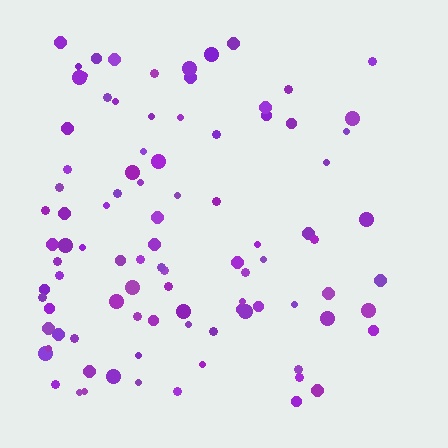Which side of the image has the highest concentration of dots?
The left.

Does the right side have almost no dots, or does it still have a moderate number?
Still a moderate number, just noticeably fewer than the left.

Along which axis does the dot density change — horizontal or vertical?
Horizontal.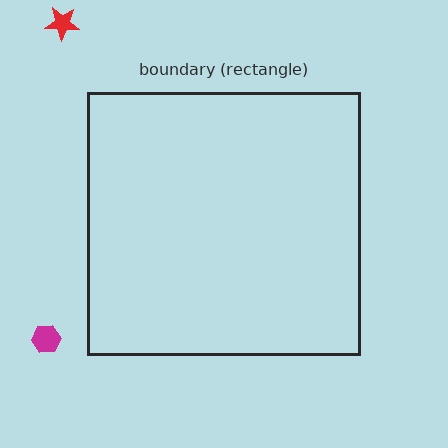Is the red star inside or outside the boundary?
Outside.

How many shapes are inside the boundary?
0 inside, 2 outside.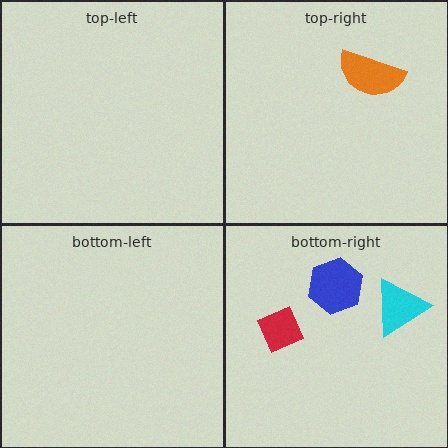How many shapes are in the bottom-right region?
3.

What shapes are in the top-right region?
The orange semicircle.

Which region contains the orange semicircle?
The top-right region.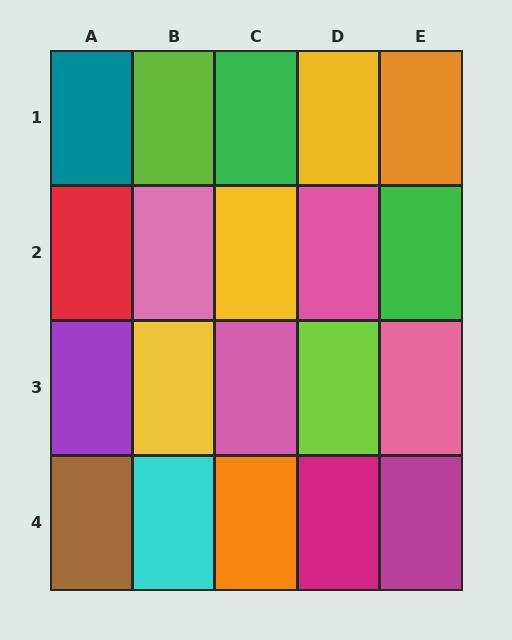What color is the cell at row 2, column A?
Red.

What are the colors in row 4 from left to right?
Brown, cyan, orange, magenta, magenta.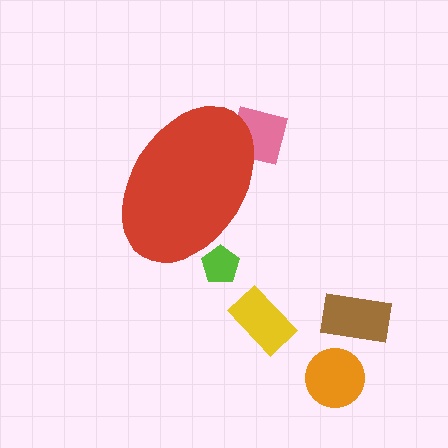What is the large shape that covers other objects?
A red ellipse.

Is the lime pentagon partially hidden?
Yes, the lime pentagon is partially hidden behind the red ellipse.